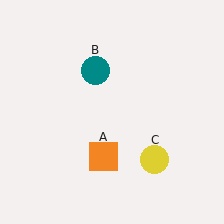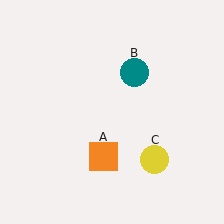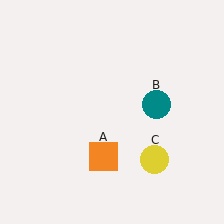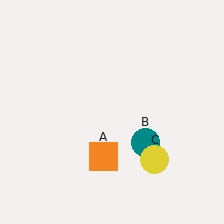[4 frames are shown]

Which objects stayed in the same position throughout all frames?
Orange square (object A) and yellow circle (object C) remained stationary.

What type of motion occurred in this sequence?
The teal circle (object B) rotated clockwise around the center of the scene.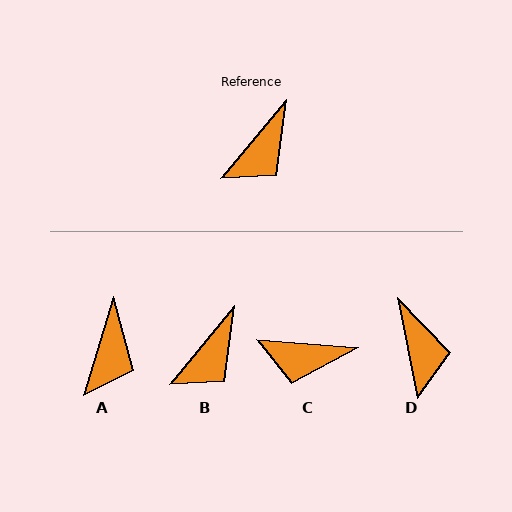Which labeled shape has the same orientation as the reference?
B.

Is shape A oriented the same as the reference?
No, it is off by about 22 degrees.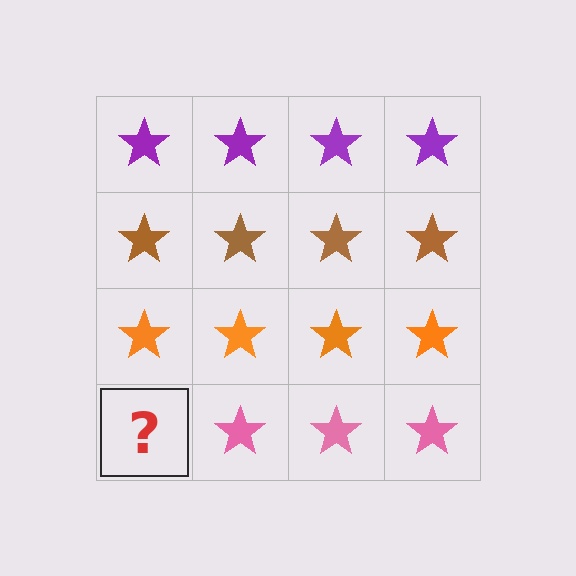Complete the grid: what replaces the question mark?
The question mark should be replaced with a pink star.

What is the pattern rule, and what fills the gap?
The rule is that each row has a consistent color. The gap should be filled with a pink star.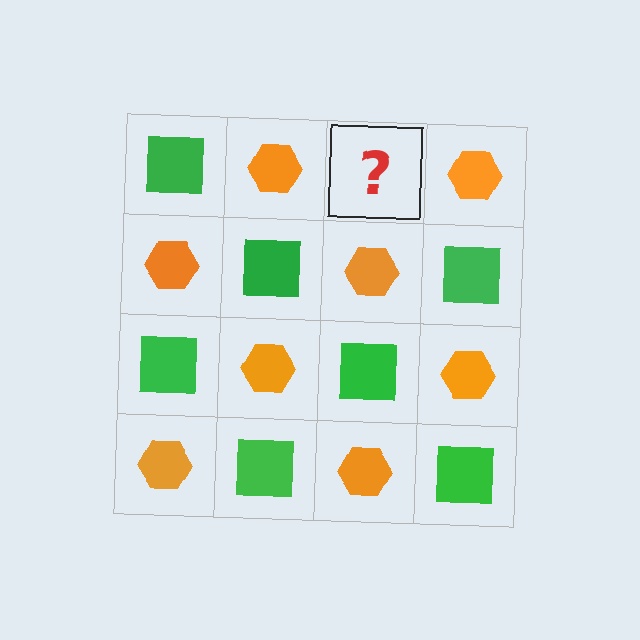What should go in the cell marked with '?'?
The missing cell should contain a green square.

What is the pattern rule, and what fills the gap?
The rule is that it alternates green square and orange hexagon in a checkerboard pattern. The gap should be filled with a green square.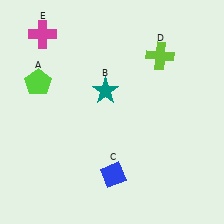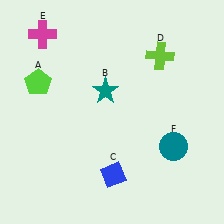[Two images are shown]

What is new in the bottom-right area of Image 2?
A teal circle (F) was added in the bottom-right area of Image 2.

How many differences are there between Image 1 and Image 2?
There is 1 difference between the two images.